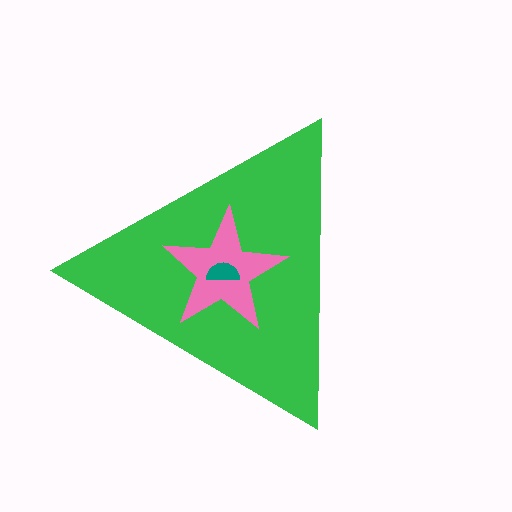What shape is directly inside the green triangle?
The pink star.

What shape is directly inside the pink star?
The teal semicircle.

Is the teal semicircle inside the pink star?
Yes.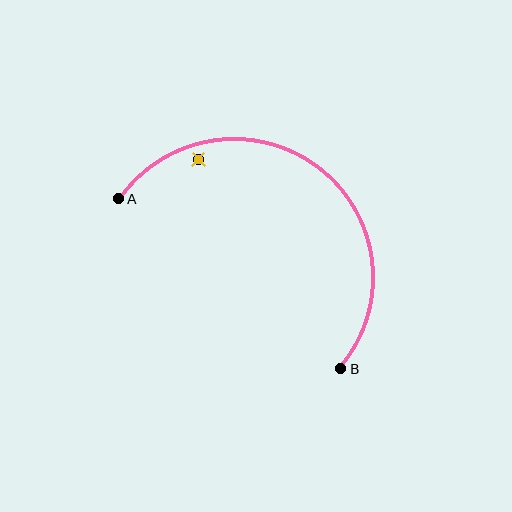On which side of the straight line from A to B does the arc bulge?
The arc bulges above and to the right of the straight line connecting A and B.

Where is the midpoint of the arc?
The arc midpoint is the point on the curve farthest from the straight line joining A and B. It sits above and to the right of that line.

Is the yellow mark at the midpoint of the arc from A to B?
No — the yellow mark does not lie on the arc at all. It sits slightly inside the curve.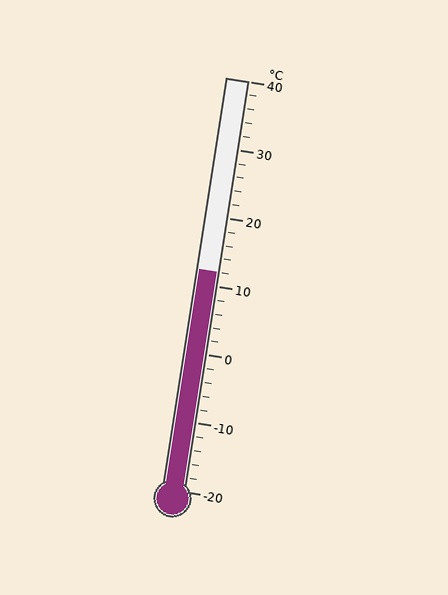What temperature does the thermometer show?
The thermometer shows approximately 12°C.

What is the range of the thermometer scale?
The thermometer scale ranges from -20°C to 40°C.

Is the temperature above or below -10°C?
The temperature is above -10°C.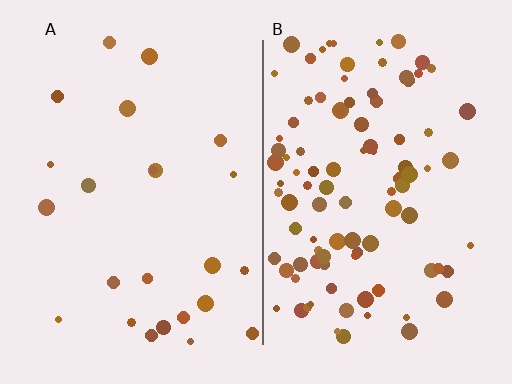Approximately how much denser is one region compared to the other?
Approximately 4.1× — region B over region A.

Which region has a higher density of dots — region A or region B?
B (the right).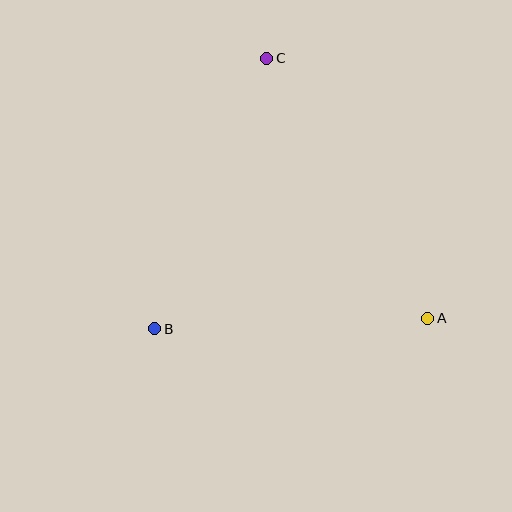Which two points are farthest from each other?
Points A and C are farthest from each other.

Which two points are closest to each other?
Points A and B are closest to each other.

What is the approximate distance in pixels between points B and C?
The distance between B and C is approximately 293 pixels.